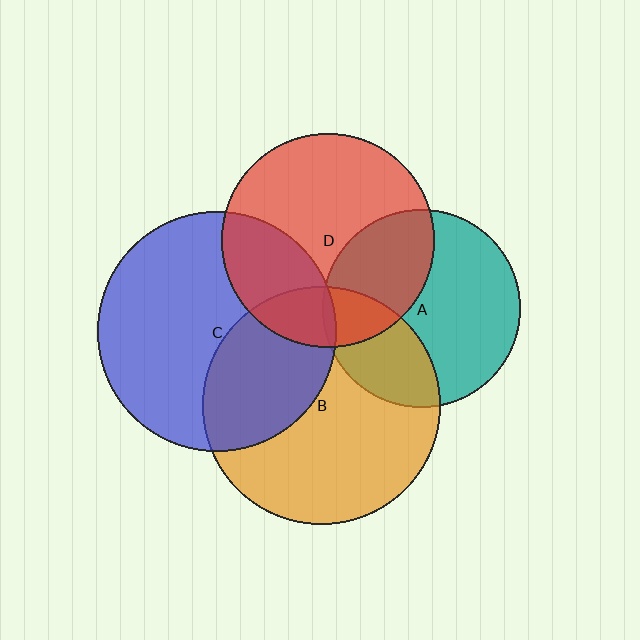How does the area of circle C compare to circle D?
Approximately 1.3 times.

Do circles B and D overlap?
Yes.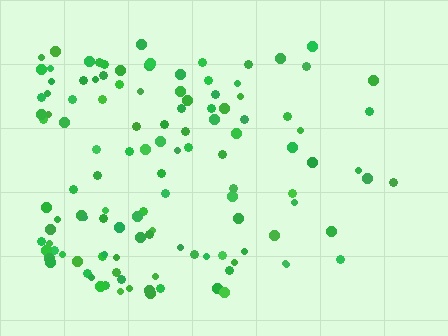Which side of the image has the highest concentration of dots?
The left.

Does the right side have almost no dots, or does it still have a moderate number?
Still a moderate number, just noticeably fewer than the left.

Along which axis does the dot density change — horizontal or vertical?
Horizontal.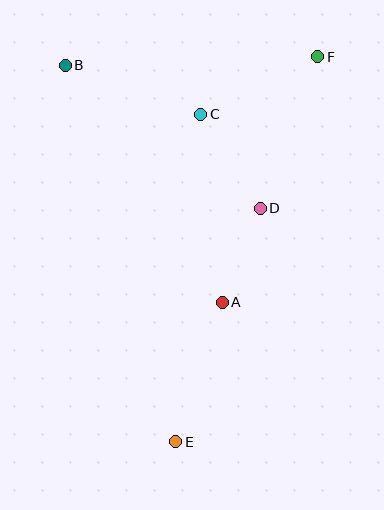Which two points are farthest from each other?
Points E and F are farthest from each other.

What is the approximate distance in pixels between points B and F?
The distance between B and F is approximately 252 pixels.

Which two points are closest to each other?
Points A and D are closest to each other.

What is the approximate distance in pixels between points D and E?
The distance between D and E is approximately 248 pixels.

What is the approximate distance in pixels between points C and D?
The distance between C and D is approximately 111 pixels.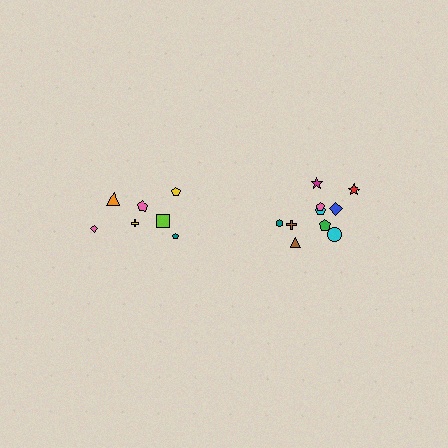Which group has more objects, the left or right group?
The right group.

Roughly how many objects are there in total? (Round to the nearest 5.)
Roughly 15 objects in total.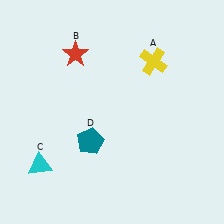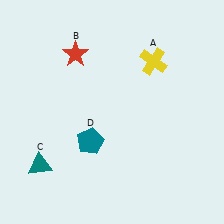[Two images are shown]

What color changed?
The triangle (C) changed from cyan in Image 1 to teal in Image 2.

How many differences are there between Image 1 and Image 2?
There is 1 difference between the two images.